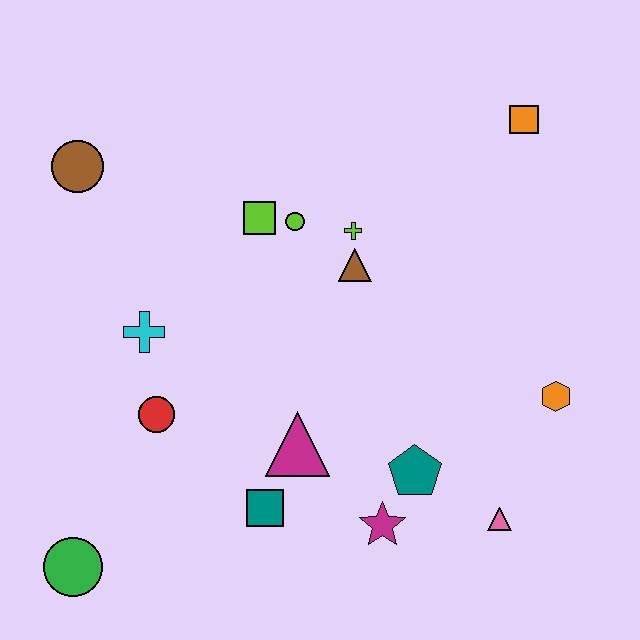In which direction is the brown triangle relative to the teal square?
The brown triangle is above the teal square.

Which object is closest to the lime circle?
The lime square is closest to the lime circle.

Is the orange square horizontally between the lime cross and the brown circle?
No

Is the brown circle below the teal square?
No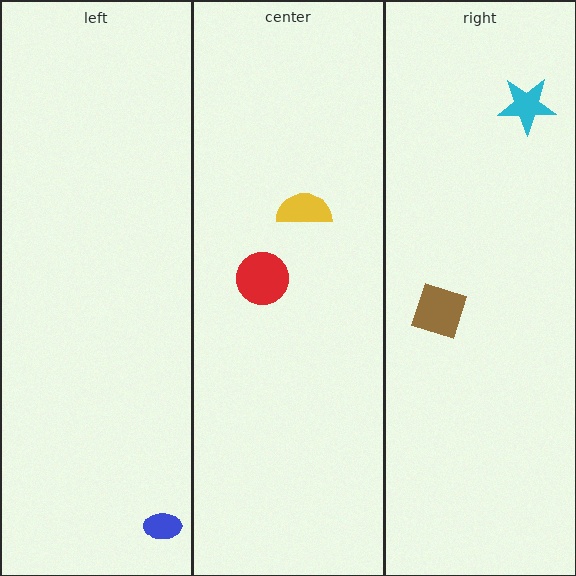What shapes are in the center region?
The yellow semicircle, the red circle.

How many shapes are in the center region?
2.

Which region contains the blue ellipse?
The left region.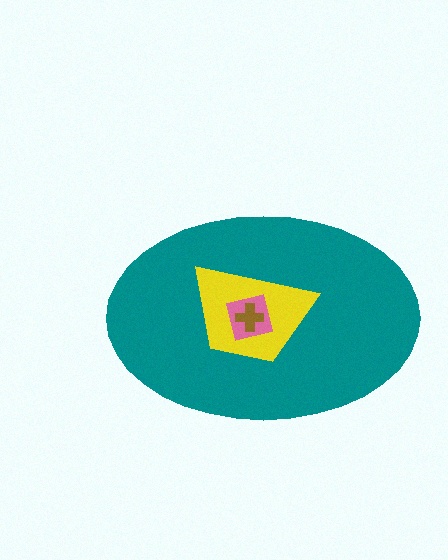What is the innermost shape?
The brown cross.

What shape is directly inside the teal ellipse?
The yellow trapezoid.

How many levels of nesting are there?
4.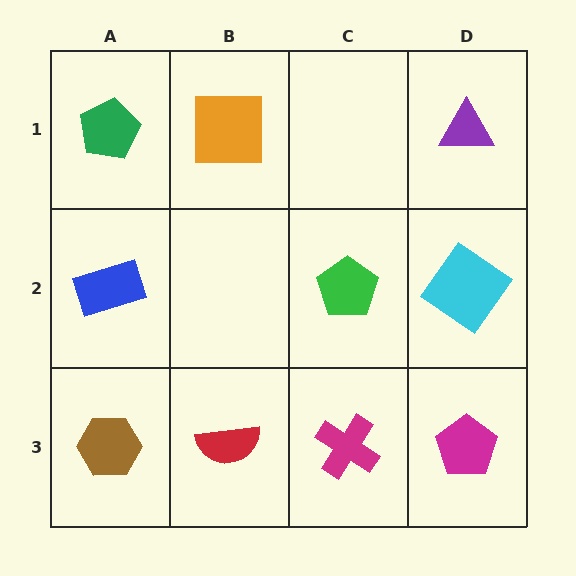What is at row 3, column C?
A magenta cross.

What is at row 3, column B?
A red semicircle.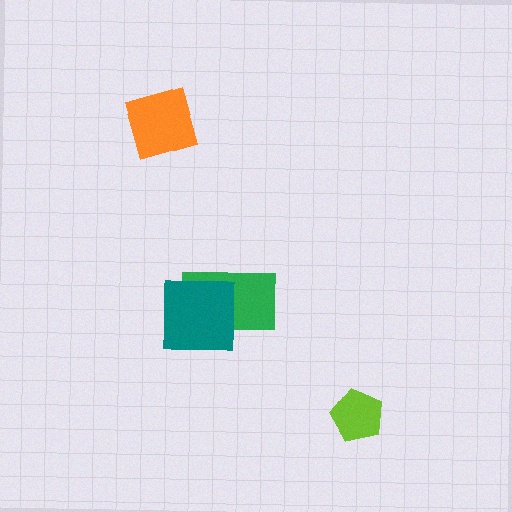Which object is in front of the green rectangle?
The teal square is in front of the green rectangle.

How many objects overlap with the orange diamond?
0 objects overlap with the orange diamond.